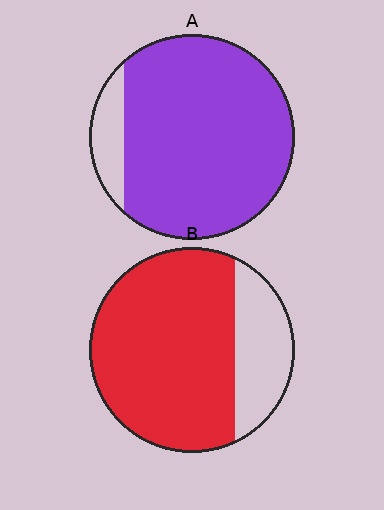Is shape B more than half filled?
Yes.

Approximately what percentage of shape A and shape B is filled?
A is approximately 90% and B is approximately 75%.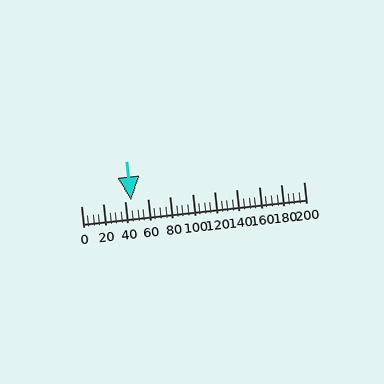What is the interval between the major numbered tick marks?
The major tick marks are spaced 20 units apart.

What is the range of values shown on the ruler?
The ruler shows values from 0 to 200.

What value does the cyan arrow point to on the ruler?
The cyan arrow points to approximately 45.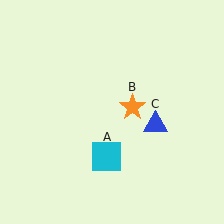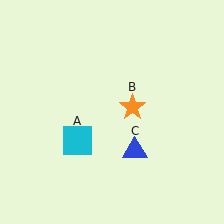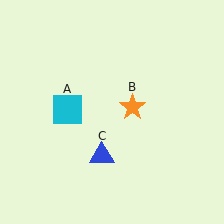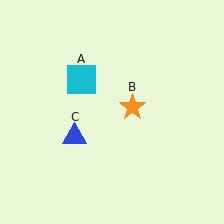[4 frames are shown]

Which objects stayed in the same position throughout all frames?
Orange star (object B) remained stationary.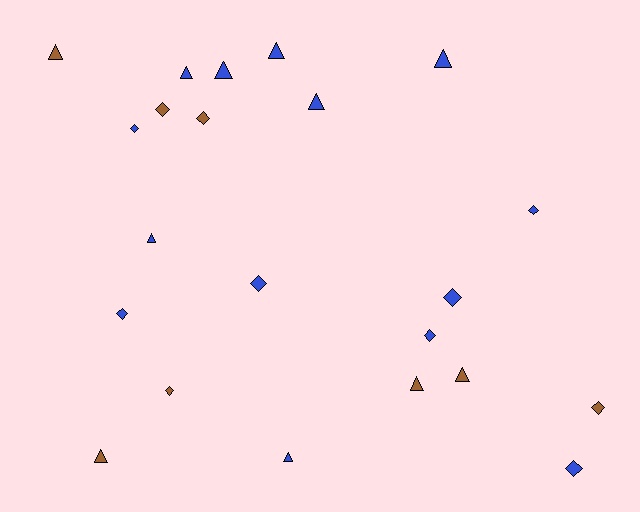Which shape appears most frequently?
Triangle, with 11 objects.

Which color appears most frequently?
Blue, with 14 objects.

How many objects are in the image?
There are 22 objects.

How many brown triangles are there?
There are 4 brown triangles.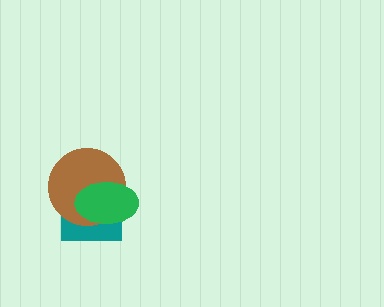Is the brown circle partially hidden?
Yes, it is partially covered by another shape.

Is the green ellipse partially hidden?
No, no other shape covers it.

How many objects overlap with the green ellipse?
2 objects overlap with the green ellipse.